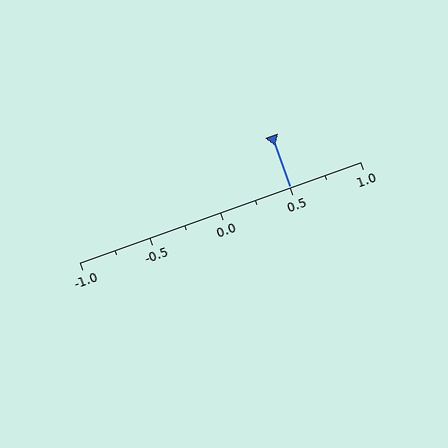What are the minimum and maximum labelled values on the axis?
The axis runs from -1.0 to 1.0.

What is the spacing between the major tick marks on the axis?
The major ticks are spaced 0.5 apart.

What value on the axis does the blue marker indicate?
The marker indicates approximately 0.5.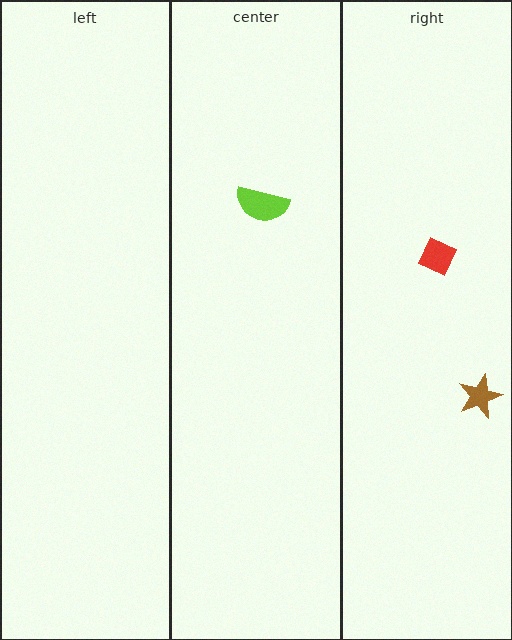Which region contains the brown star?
The right region.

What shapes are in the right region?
The red diamond, the brown star.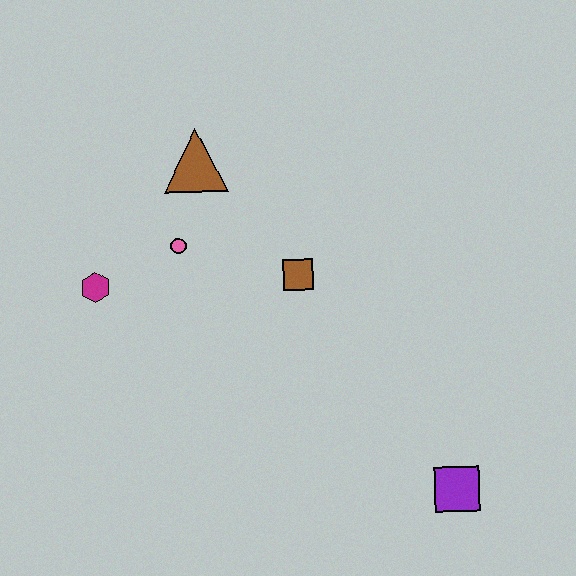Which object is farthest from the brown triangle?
The purple square is farthest from the brown triangle.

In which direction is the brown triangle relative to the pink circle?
The brown triangle is above the pink circle.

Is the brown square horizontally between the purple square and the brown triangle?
Yes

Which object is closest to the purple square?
The brown square is closest to the purple square.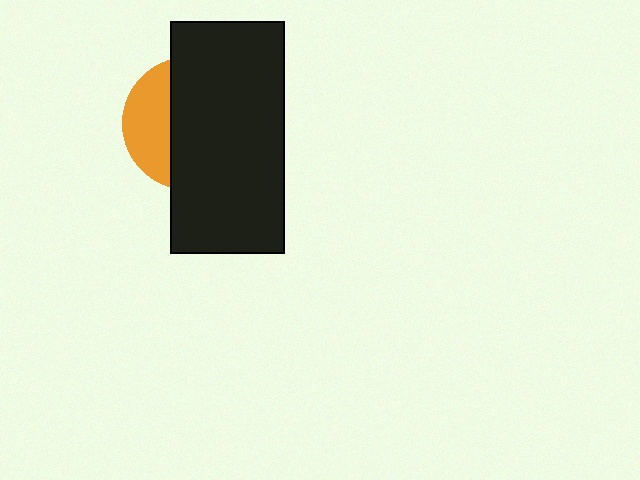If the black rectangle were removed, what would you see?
You would see the complete orange circle.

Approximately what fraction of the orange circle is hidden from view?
Roughly 68% of the orange circle is hidden behind the black rectangle.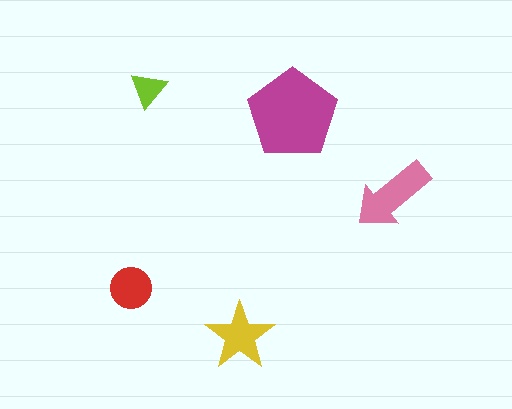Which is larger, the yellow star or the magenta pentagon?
The magenta pentagon.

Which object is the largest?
The magenta pentagon.